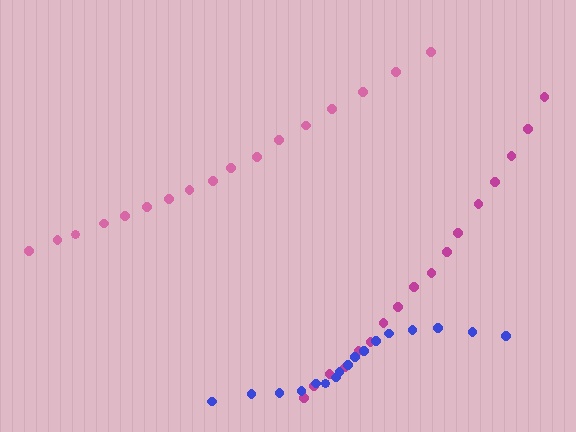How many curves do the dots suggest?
There are 3 distinct paths.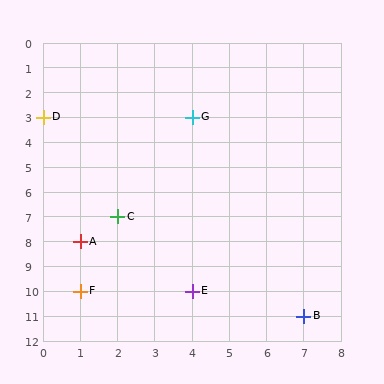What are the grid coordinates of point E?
Point E is at grid coordinates (4, 10).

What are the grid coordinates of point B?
Point B is at grid coordinates (7, 11).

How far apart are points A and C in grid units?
Points A and C are 1 column and 1 row apart (about 1.4 grid units diagonally).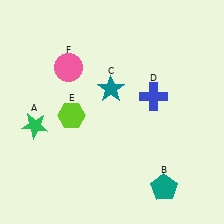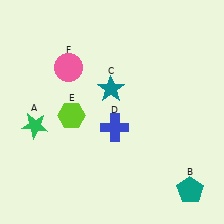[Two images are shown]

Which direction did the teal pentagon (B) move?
The teal pentagon (B) moved right.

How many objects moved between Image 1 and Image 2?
2 objects moved between the two images.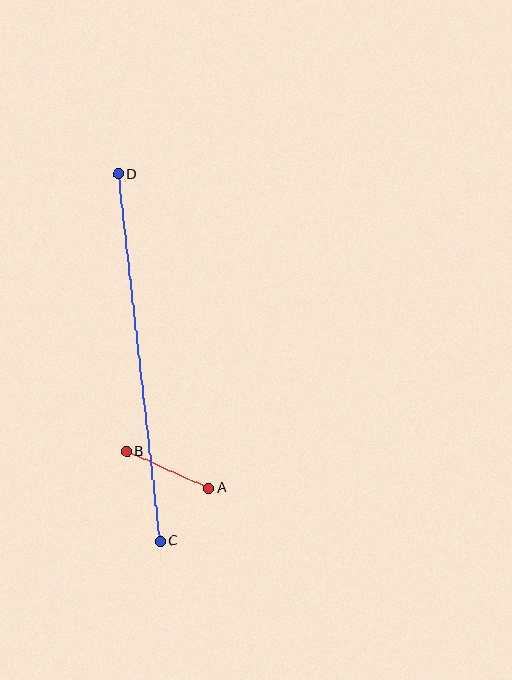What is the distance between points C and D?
The distance is approximately 369 pixels.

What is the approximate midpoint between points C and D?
The midpoint is at approximately (139, 358) pixels.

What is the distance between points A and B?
The distance is approximately 90 pixels.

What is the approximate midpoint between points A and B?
The midpoint is at approximately (167, 470) pixels.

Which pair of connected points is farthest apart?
Points C and D are farthest apart.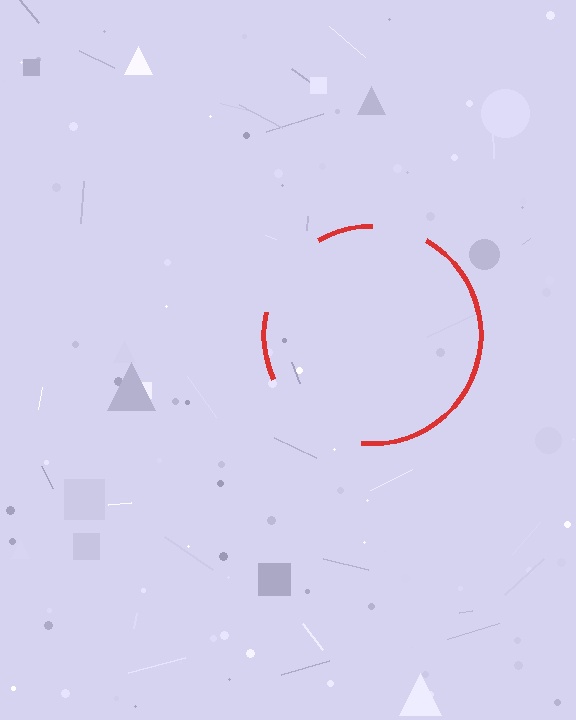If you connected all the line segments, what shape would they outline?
They would outline a circle.